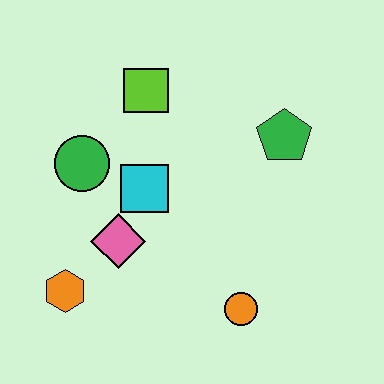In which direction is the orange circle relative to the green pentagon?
The orange circle is below the green pentagon.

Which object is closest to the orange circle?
The pink diamond is closest to the orange circle.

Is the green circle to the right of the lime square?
No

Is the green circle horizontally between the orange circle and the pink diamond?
No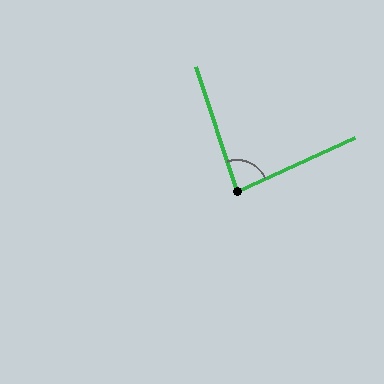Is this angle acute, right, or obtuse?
It is acute.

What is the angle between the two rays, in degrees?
Approximately 83 degrees.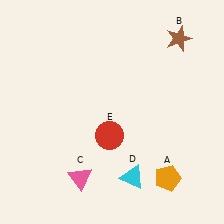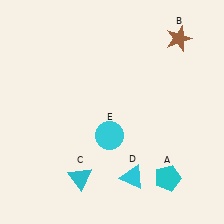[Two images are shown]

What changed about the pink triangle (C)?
In Image 1, C is pink. In Image 2, it changed to cyan.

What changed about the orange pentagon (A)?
In Image 1, A is orange. In Image 2, it changed to cyan.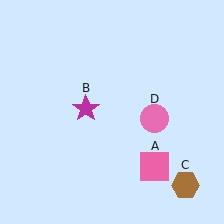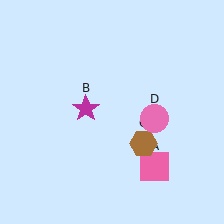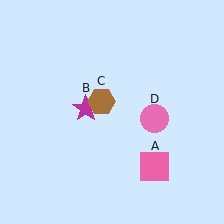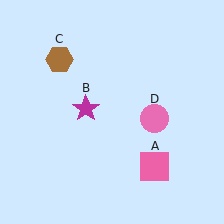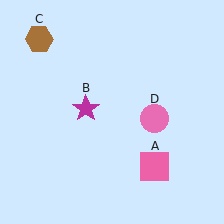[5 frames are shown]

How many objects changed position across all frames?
1 object changed position: brown hexagon (object C).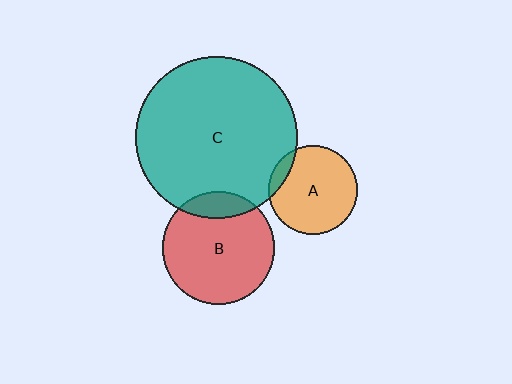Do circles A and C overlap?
Yes.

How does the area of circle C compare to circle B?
Approximately 2.1 times.